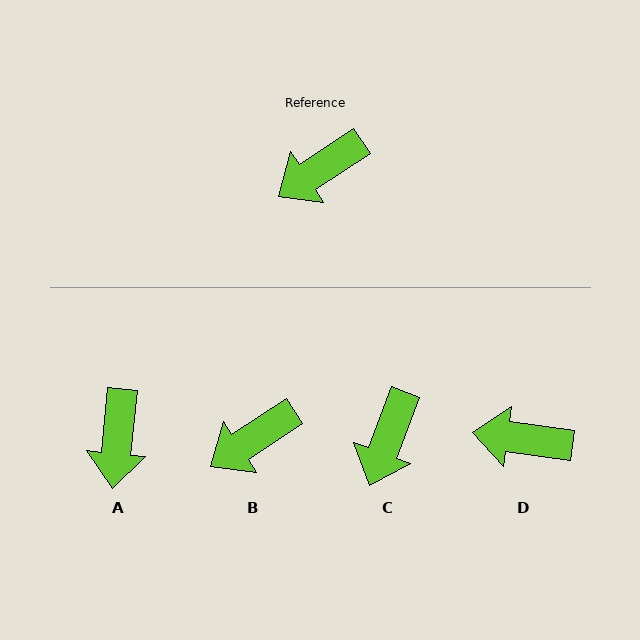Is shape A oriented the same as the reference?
No, it is off by about 51 degrees.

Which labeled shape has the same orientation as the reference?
B.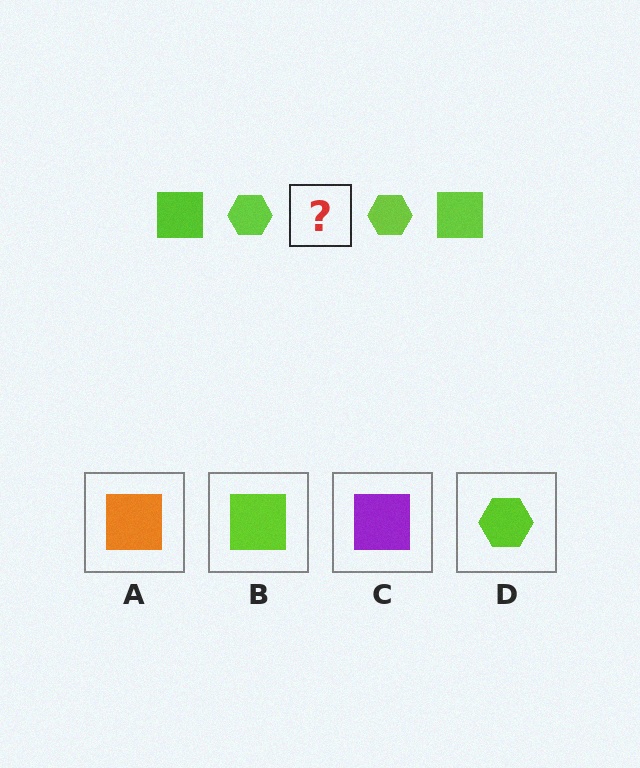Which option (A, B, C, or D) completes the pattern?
B.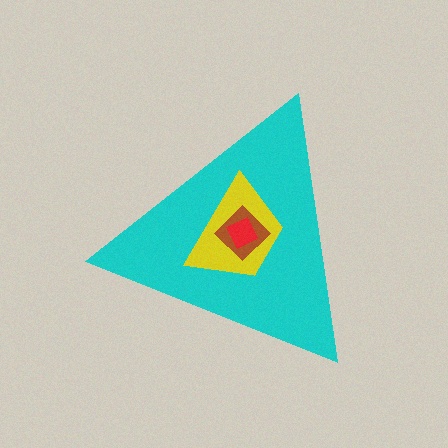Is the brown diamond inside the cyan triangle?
Yes.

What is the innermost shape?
The red square.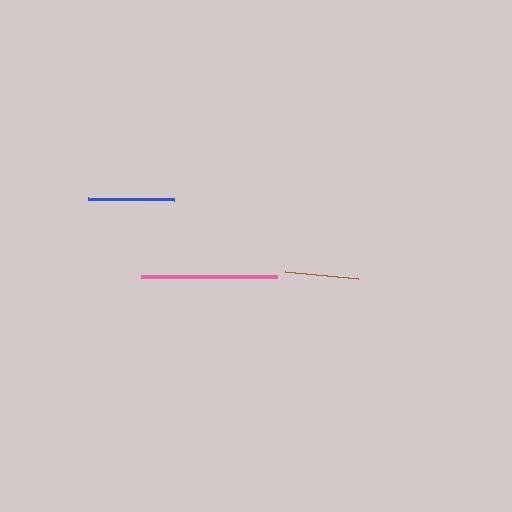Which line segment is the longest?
The pink line is the longest at approximately 136 pixels.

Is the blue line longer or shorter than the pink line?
The pink line is longer than the blue line.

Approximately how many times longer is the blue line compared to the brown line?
The blue line is approximately 1.2 times the length of the brown line.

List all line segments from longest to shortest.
From longest to shortest: pink, blue, brown.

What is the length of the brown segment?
The brown segment is approximately 73 pixels long.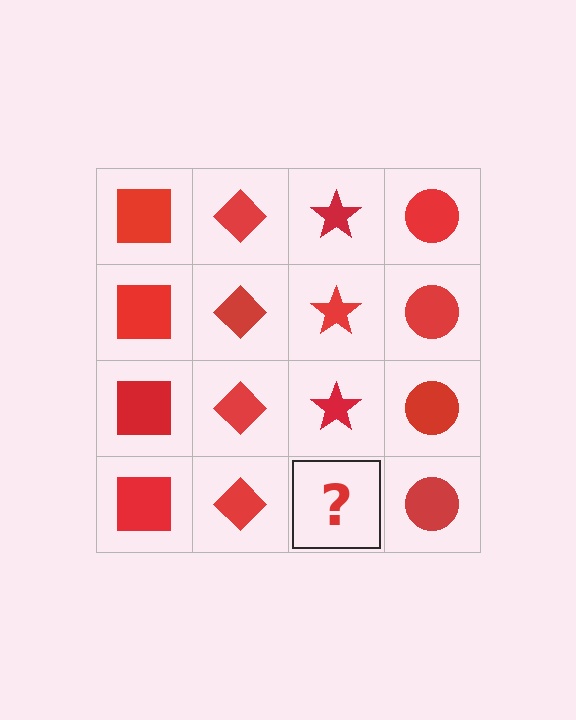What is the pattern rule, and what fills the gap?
The rule is that each column has a consistent shape. The gap should be filled with a red star.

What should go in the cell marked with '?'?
The missing cell should contain a red star.